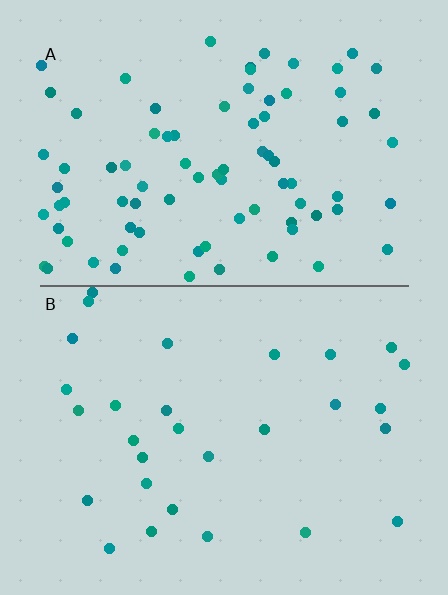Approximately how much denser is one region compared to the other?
Approximately 2.9× — region A over region B.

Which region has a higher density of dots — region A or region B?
A (the top).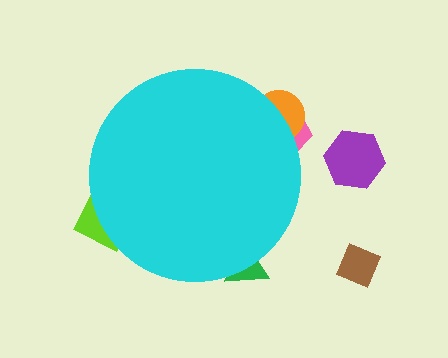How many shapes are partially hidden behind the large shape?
4 shapes are partially hidden.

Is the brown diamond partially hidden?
No, the brown diamond is fully visible.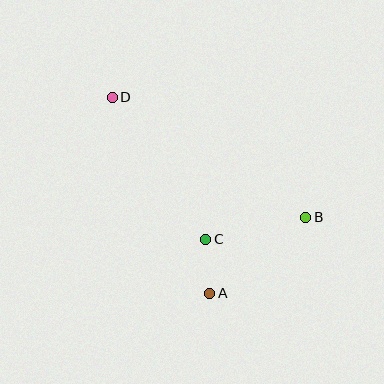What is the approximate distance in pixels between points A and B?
The distance between A and B is approximately 123 pixels.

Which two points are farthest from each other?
Points B and D are farthest from each other.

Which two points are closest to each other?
Points A and C are closest to each other.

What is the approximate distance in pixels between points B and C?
The distance between B and C is approximately 102 pixels.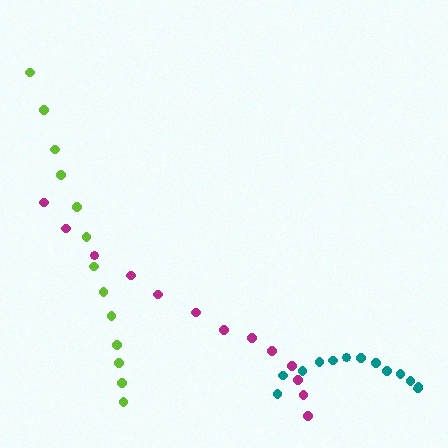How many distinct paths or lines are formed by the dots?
There are 3 distinct paths.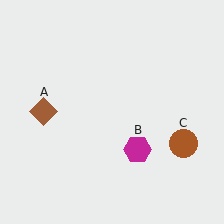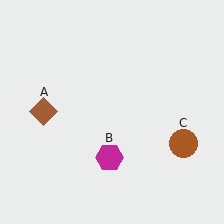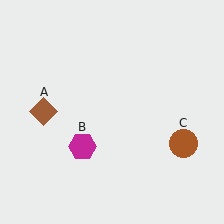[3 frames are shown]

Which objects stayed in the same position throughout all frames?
Brown diamond (object A) and brown circle (object C) remained stationary.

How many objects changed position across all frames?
1 object changed position: magenta hexagon (object B).